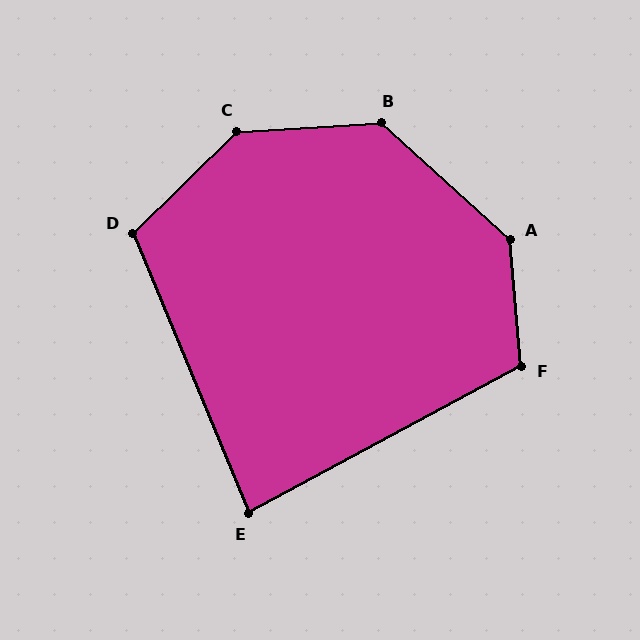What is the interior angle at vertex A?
Approximately 137 degrees (obtuse).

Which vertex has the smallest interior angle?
E, at approximately 84 degrees.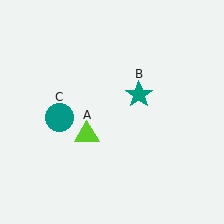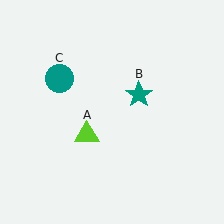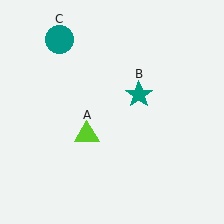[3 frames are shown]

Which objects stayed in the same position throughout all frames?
Lime triangle (object A) and teal star (object B) remained stationary.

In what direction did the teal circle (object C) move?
The teal circle (object C) moved up.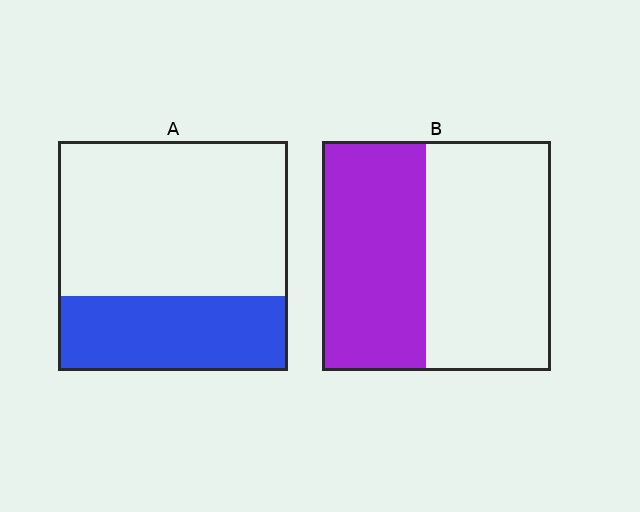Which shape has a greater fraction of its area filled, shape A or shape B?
Shape B.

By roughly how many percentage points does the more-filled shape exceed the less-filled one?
By roughly 15 percentage points (B over A).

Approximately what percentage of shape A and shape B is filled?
A is approximately 35% and B is approximately 45%.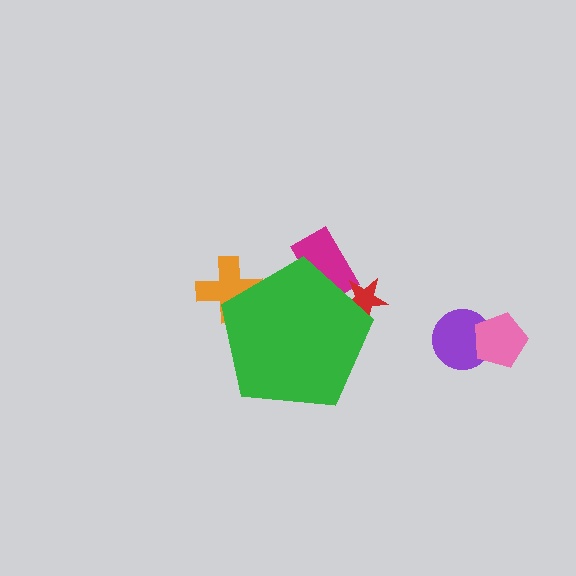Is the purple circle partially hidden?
No, the purple circle is fully visible.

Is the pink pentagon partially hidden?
No, the pink pentagon is fully visible.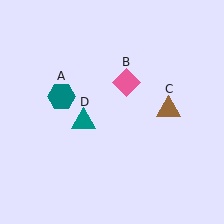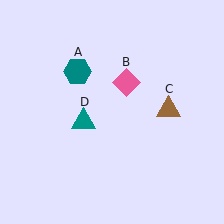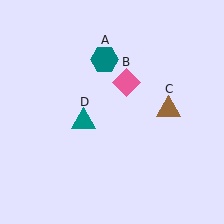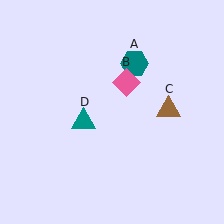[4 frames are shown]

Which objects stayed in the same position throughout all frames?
Pink diamond (object B) and brown triangle (object C) and teal triangle (object D) remained stationary.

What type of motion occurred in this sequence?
The teal hexagon (object A) rotated clockwise around the center of the scene.